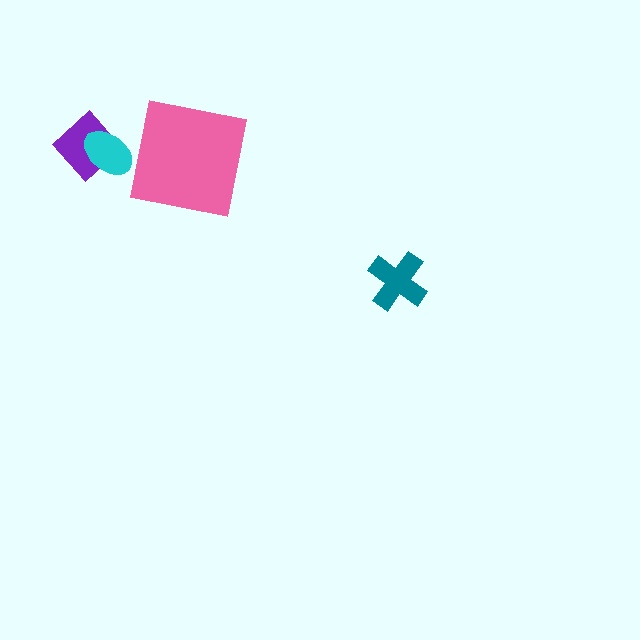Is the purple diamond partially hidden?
Yes, it is partially covered by another shape.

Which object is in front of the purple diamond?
The cyan ellipse is in front of the purple diamond.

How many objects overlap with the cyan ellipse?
1 object overlaps with the cyan ellipse.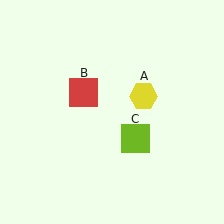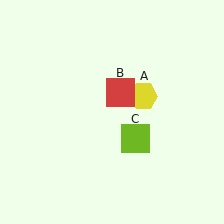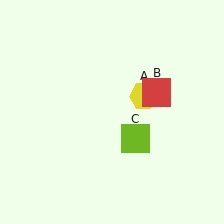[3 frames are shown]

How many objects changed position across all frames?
1 object changed position: red square (object B).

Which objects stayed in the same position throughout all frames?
Yellow hexagon (object A) and lime square (object C) remained stationary.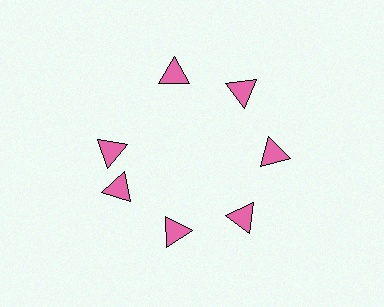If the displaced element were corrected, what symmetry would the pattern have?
It would have 7-fold rotational symmetry — the pattern would map onto itself every 51 degrees.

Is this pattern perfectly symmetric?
No. The 7 pink triangles are arranged in a ring, but one element near the 10 o'clock position is rotated out of alignment along the ring, breaking the 7-fold rotational symmetry.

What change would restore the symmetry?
The symmetry would be restored by rotating it back into even spacing with its neighbors so that all 7 triangles sit at equal angles and equal distance from the center.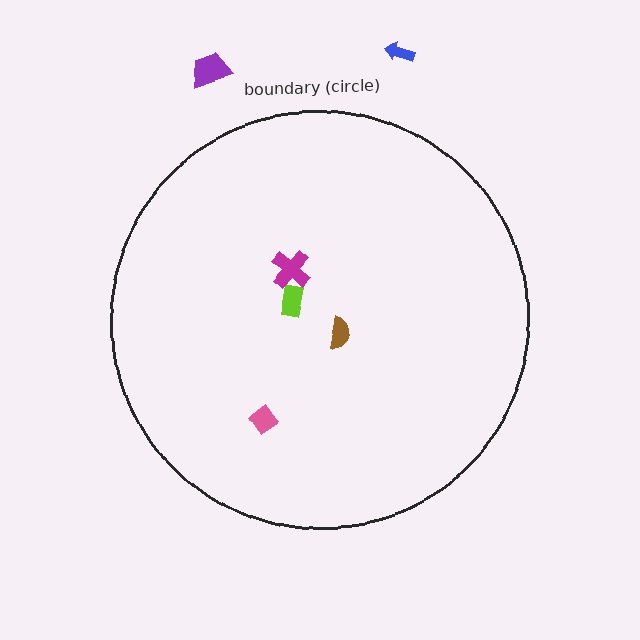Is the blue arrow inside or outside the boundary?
Outside.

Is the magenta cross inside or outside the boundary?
Inside.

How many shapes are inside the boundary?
4 inside, 2 outside.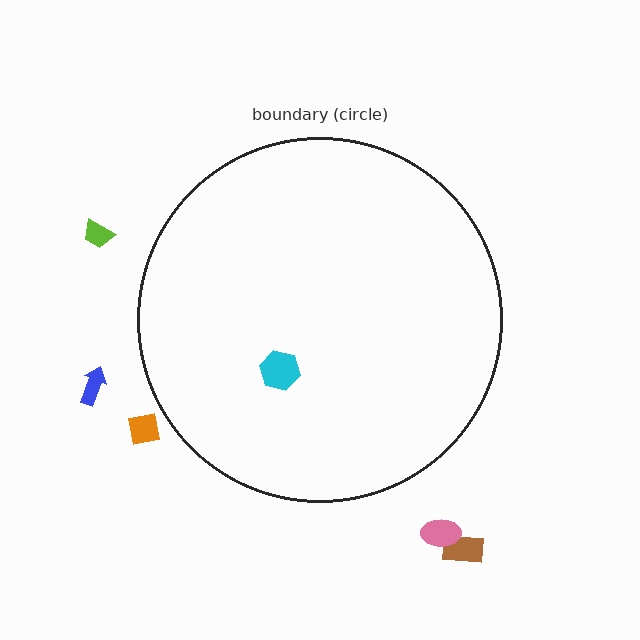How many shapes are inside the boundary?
1 inside, 5 outside.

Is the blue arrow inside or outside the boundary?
Outside.